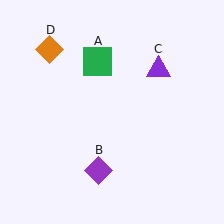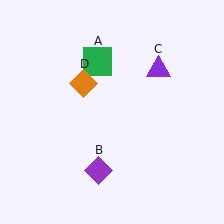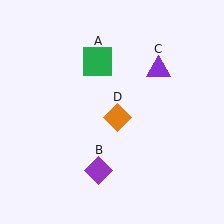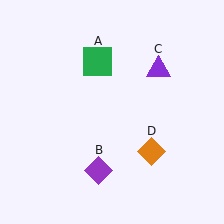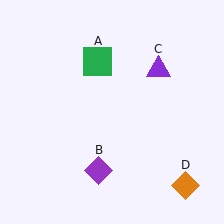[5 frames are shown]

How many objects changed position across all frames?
1 object changed position: orange diamond (object D).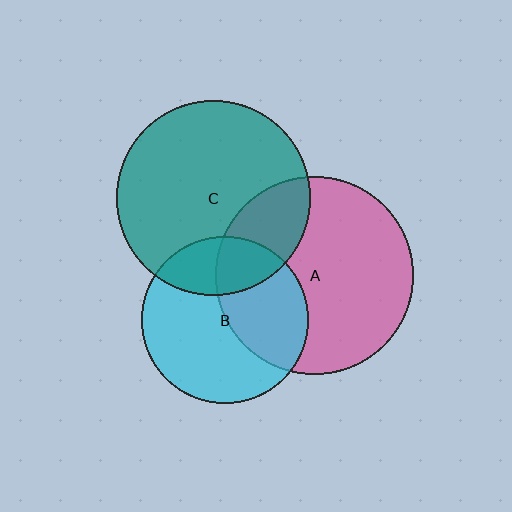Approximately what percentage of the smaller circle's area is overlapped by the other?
Approximately 25%.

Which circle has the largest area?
Circle A (pink).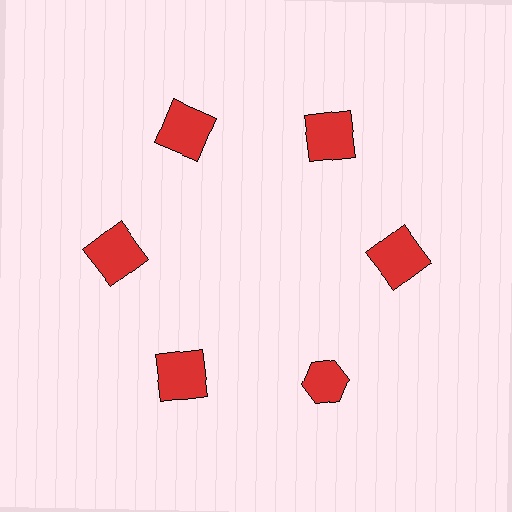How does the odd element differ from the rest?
It has a different shape: hexagon instead of square.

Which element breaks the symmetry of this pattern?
The red hexagon at roughly the 5 o'clock position breaks the symmetry. All other shapes are red squares.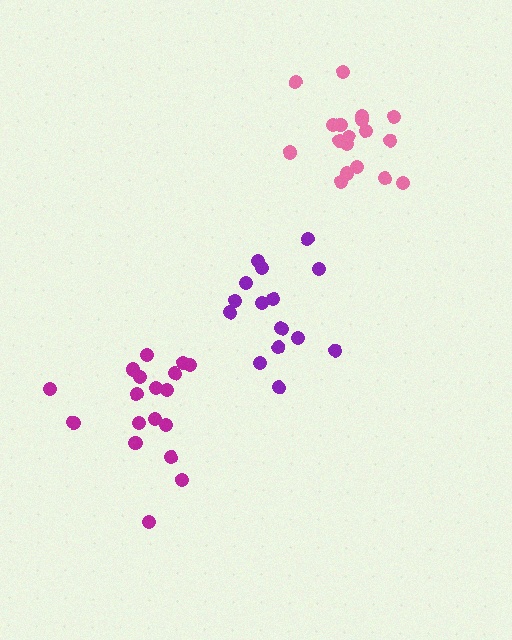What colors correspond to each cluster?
The clusters are colored: purple, pink, magenta.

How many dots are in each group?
Group 1: 15 dots, Group 2: 18 dots, Group 3: 18 dots (51 total).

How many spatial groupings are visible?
There are 3 spatial groupings.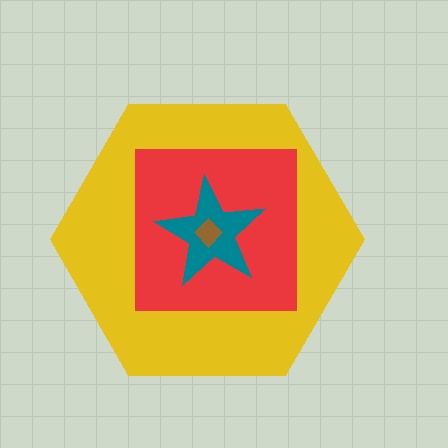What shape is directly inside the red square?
The teal star.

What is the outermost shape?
The yellow hexagon.